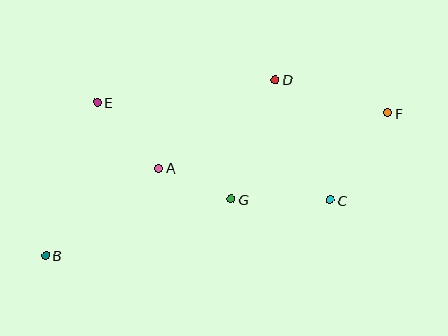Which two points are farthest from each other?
Points B and F are farthest from each other.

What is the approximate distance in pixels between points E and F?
The distance between E and F is approximately 290 pixels.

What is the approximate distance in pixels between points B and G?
The distance between B and G is approximately 194 pixels.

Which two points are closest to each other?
Points A and G are closest to each other.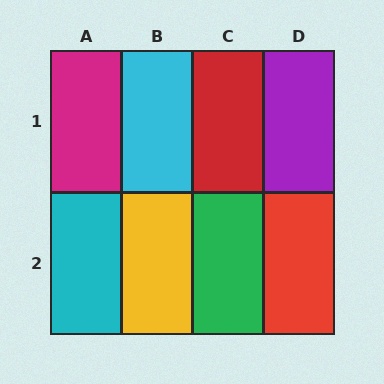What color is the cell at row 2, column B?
Yellow.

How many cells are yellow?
1 cell is yellow.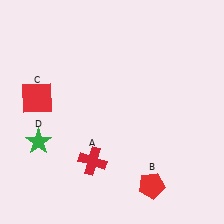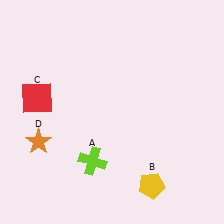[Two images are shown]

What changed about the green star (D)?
In Image 1, D is green. In Image 2, it changed to orange.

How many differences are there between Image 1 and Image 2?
There are 3 differences between the two images.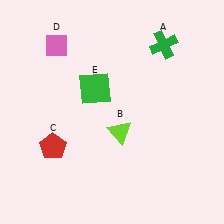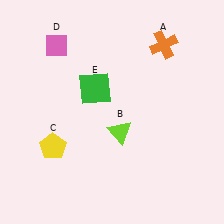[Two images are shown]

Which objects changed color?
A changed from green to orange. C changed from red to yellow.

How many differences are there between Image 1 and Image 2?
There are 2 differences between the two images.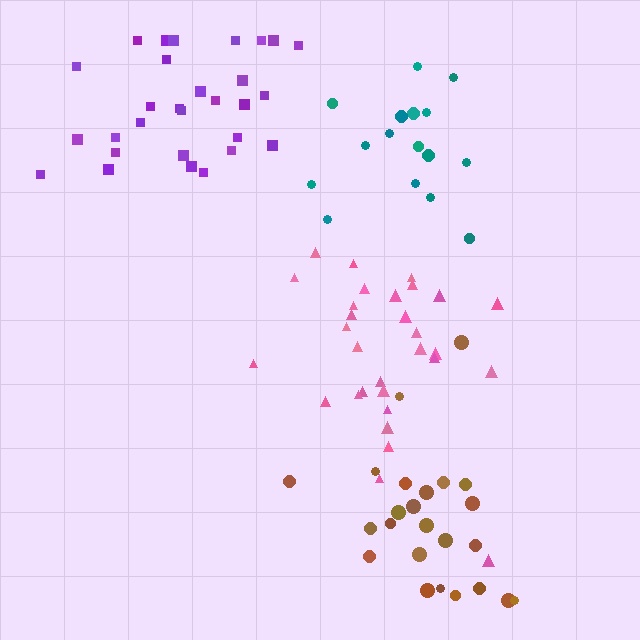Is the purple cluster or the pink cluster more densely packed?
Purple.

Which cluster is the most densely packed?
Teal.